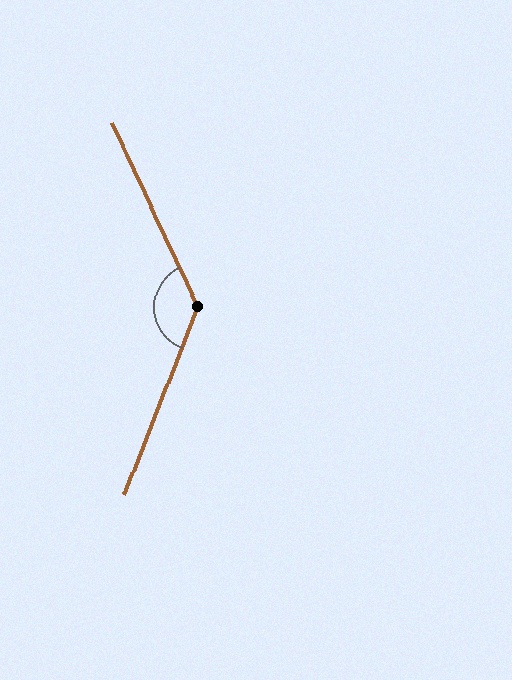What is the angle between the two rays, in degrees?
Approximately 134 degrees.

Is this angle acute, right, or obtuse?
It is obtuse.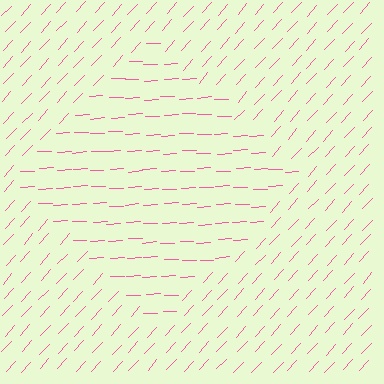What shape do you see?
I see a diamond.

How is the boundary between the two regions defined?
The boundary is defined purely by a change in line orientation (approximately 45 degrees difference). All lines are the same color and thickness.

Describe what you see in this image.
The image is filled with small pink line segments. A diamond region in the image has lines oriented differently from the surrounding lines, creating a visible texture boundary.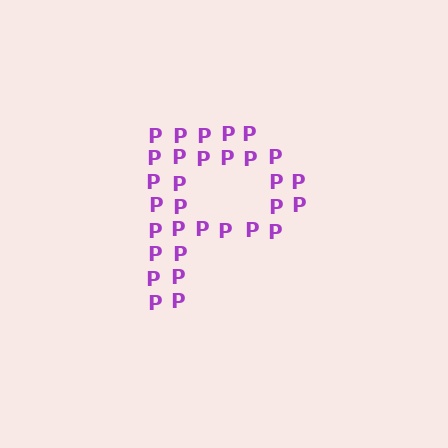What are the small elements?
The small elements are letter P's.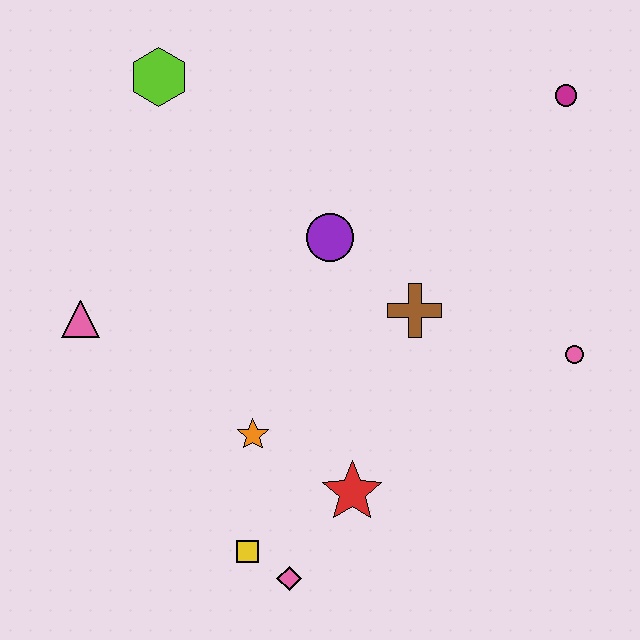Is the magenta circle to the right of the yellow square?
Yes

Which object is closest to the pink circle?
The brown cross is closest to the pink circle.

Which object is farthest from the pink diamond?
The magenta circle is farthest from the pink diamond.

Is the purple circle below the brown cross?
No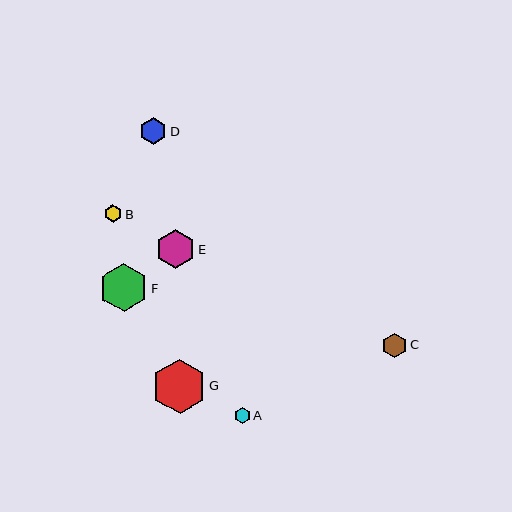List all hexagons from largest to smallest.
From largest to smallest: G, F, E, D, C, B, A.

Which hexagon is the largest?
Hexagon G is the largest with a size of approximately 54 pixels.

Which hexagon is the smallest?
Hexagon A is the smallest with a size of approximately 16 pixels.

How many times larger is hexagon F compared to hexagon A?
Hexagon F is approximately 3.0 times the size of hexagon A.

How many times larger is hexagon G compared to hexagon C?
Hexagon G is approximately 2.2 times the size of hexagon C.